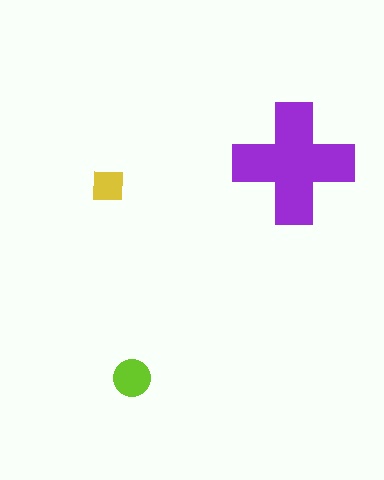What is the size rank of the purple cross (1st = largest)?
1st.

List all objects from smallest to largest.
The yellow square, the lime circle, the purple cross.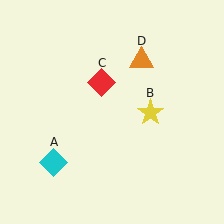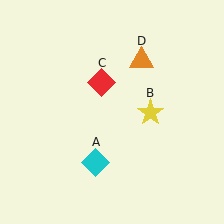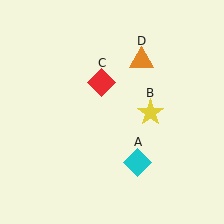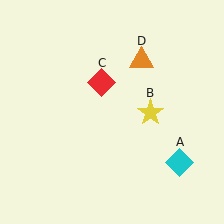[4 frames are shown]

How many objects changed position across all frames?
1 object changed position: cyan diamond (object A).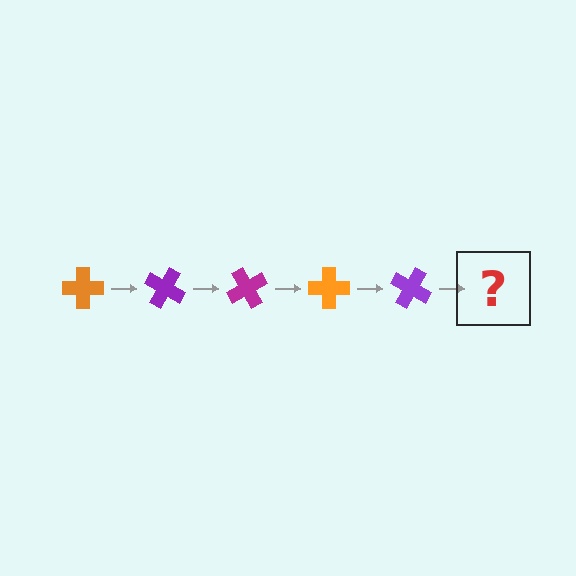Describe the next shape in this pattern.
It should be a magenta cross, rotated 150 degrees from the start.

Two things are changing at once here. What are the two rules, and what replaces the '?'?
The two rules are that it rotates 30 degrees each step and the color cycles through orange, purple, and magenta. The '?' should be a magenta cross, rotated 150 degrees from the start.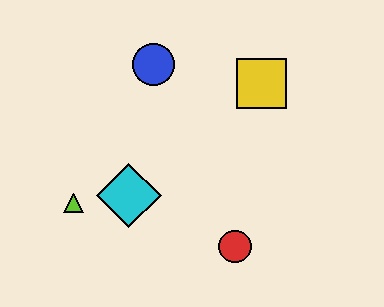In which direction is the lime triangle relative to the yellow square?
The lime triangle is to the left of the yellow square.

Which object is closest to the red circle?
The cyan diamond is closest to the red circle.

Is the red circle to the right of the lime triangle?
Yes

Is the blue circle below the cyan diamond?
No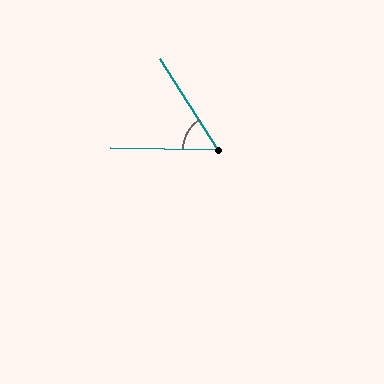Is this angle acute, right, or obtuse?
It is acute.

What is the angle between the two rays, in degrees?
Approximately 56 degrees.